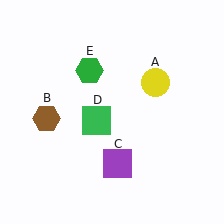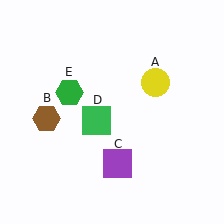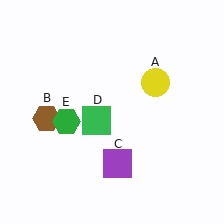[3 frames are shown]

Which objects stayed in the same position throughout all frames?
Yellow circle (object A) and brown hexagon (object B) and purple square (object C) and green square (object D) remained stationary.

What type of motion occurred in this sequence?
The green hexagon (object E) rotated counterclockwise around the center of the scene.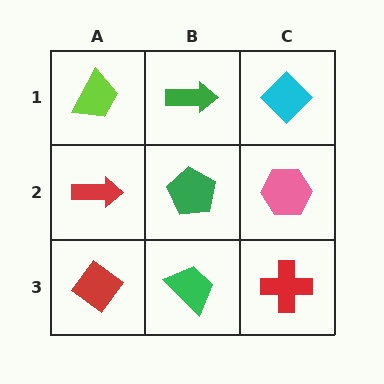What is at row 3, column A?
A red diamond.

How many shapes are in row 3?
3 shapes.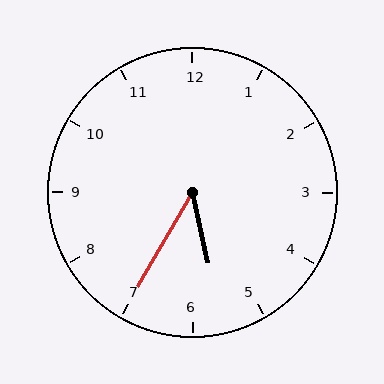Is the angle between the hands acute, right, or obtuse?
It is acute.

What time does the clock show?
5:35.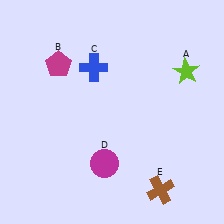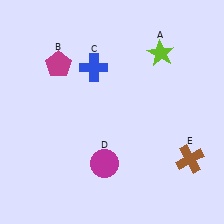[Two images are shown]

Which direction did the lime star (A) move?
The lime star (A) moved left.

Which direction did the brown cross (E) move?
The brown cross (E) moved up.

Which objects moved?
The objects that moved are: the lime star (A), the brown cross (E).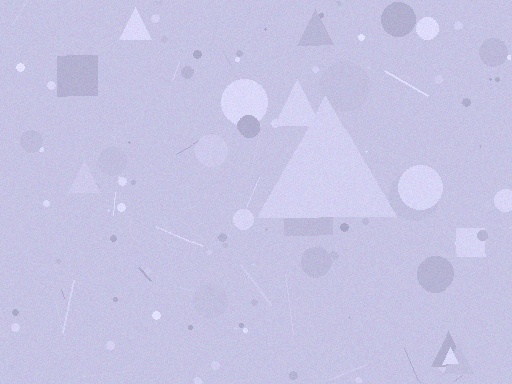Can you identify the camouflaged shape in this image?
The camouflaged shape is a triangle.